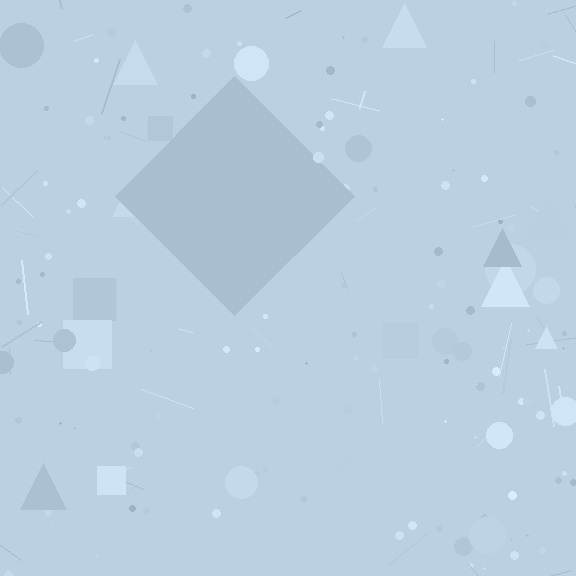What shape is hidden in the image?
A diamond is hidden in the image.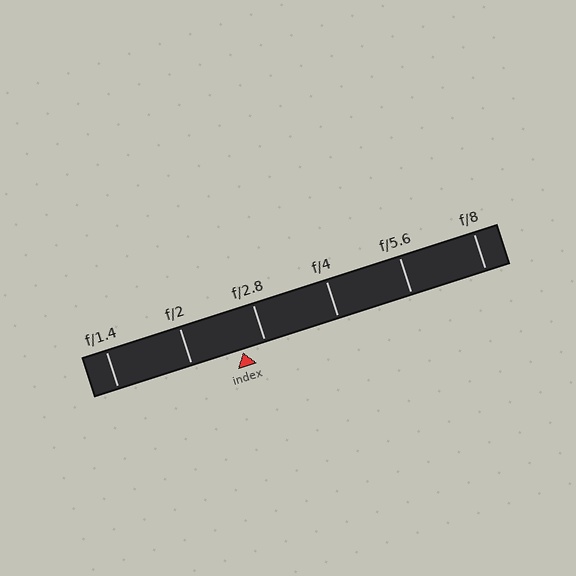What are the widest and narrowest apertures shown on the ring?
The widest aperture shown is f/1.4 and the narrowest is f/8.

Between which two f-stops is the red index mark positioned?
The index mark is between f/2 and f/2.8.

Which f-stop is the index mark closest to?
The index mark is closest to f/2.8.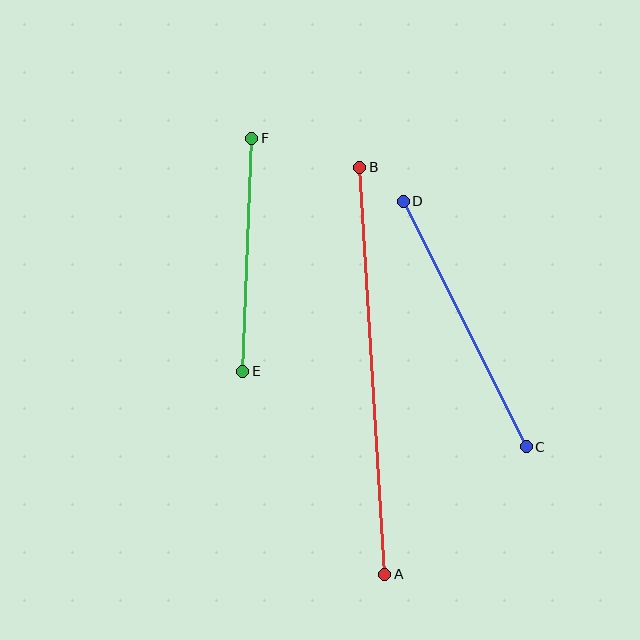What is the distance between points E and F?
The distance is approximately 233 pixels.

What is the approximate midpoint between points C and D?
The midpoint is at approximately (465, 324) pixels.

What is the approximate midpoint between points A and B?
The midpoint is at approximately (372, 371) pixels.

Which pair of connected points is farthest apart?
Points A and B are farthest apart.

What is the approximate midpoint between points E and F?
The midpoint is at approximately (247, 255) pixels.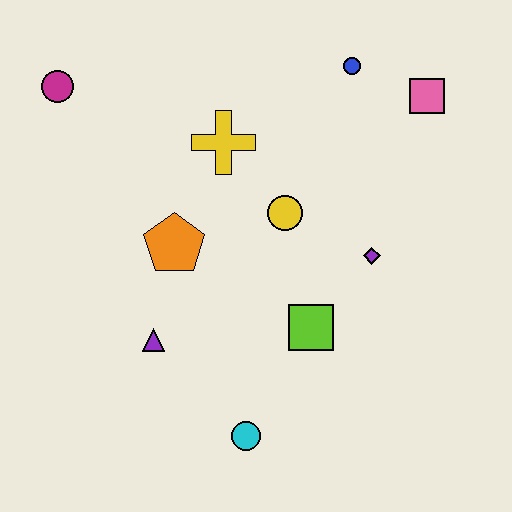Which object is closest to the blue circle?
The pink square is closest to the blue circle.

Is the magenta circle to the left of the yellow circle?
Yes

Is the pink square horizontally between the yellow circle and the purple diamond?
No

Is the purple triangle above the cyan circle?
Yes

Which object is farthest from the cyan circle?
The magenta circle is farthest from the cyan circle.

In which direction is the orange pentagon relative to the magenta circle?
The orange pentagon is below the magenta circle.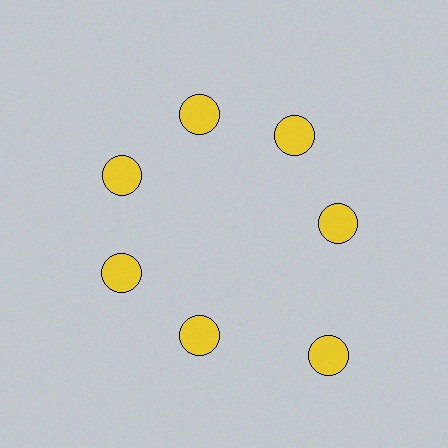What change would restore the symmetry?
The symmetry would be restored by moving it inward, back onto the ring so that all 7 circles sit at equal angles and equal distance from the center.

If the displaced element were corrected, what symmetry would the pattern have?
It would have 7-fold rotational symmetry — the pattern would map onto itself every 51 degrees.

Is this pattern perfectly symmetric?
No. The 7 yellow circles are arranged in a ring, but one element near the 5 o'clock position is pushed outward from the center, breaking the 7-fold rotational symmetry.